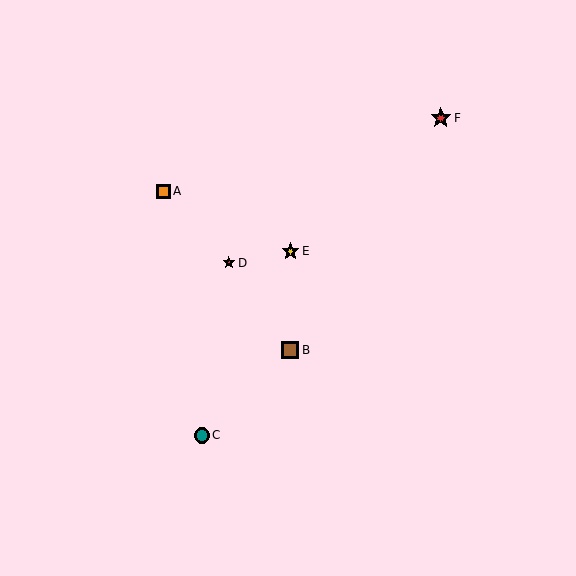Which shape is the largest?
The red star (labeled F) is the largest.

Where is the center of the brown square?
The center of the brown square is at (290, 350).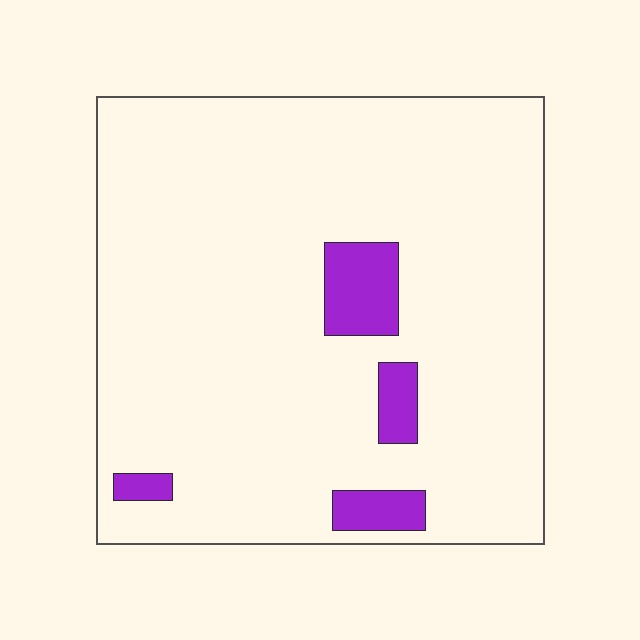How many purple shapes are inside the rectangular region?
4.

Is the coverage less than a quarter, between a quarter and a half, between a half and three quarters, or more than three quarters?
Less than a quarter.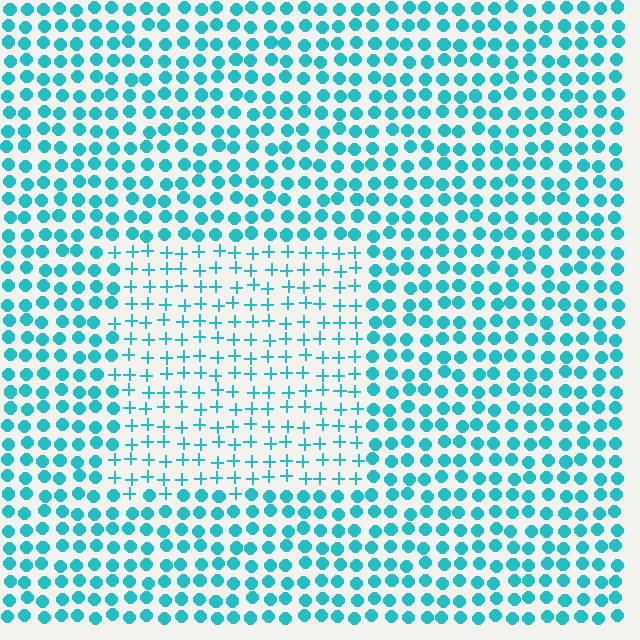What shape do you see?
I see a rectangle.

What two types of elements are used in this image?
The image uses plus signs inside the rectangle region and circles outside it.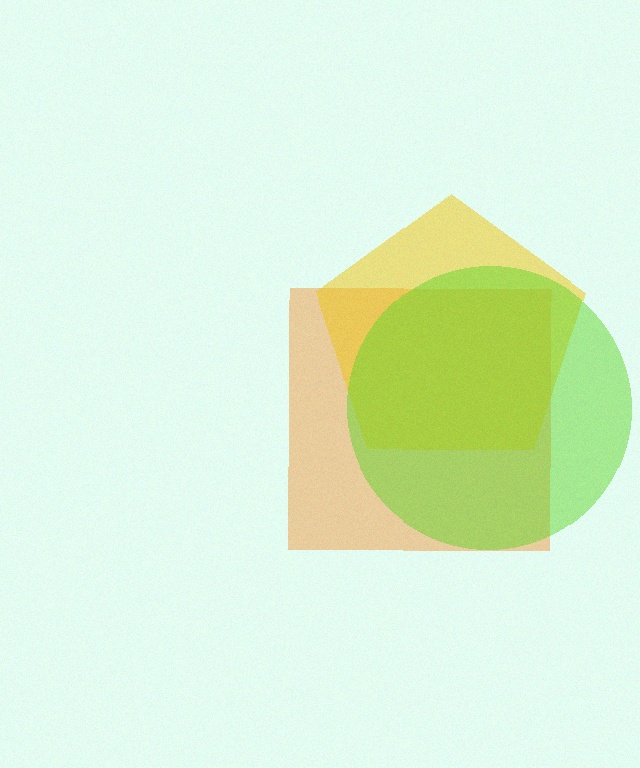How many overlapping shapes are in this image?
There are 3 overlapping shapes in the image.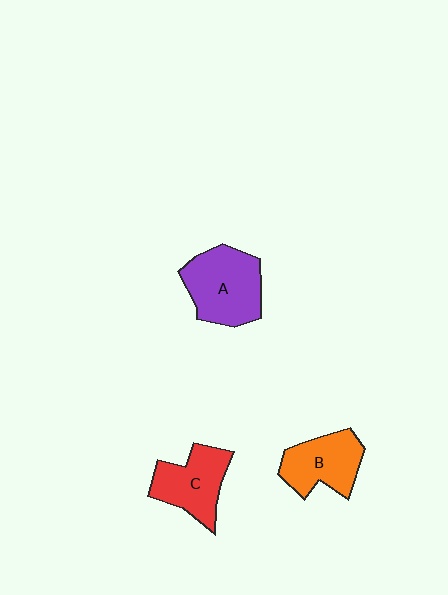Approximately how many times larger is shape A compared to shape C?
Approximately 1.2 times.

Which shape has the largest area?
Shape A (purple).